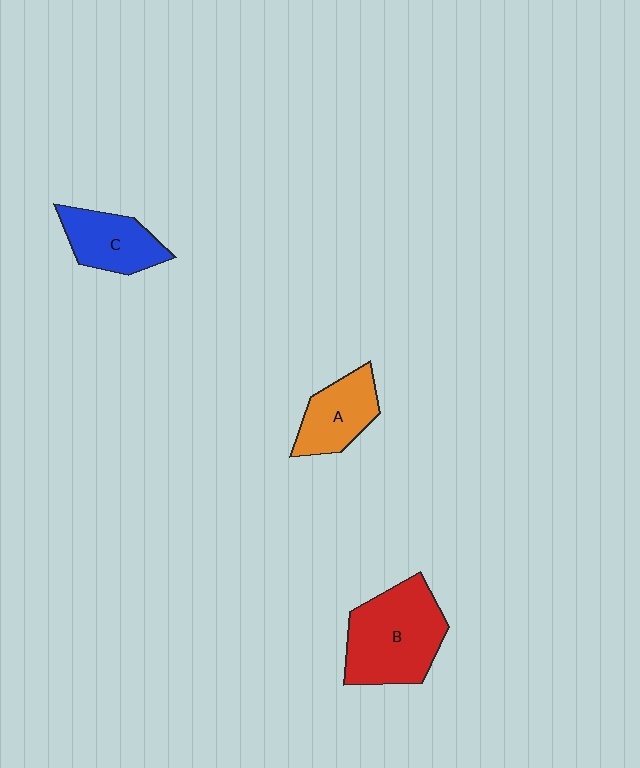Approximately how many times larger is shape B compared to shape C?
Approximately 1.7 times.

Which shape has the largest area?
Shape B (red).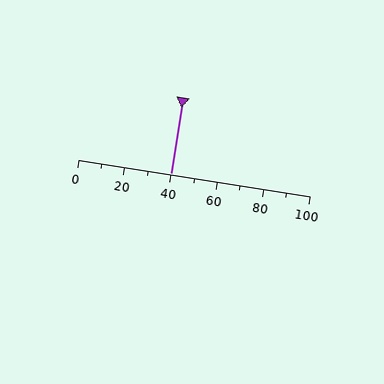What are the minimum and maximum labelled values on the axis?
The axis runs from 0 to 100.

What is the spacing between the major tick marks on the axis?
The major ticks are spaced 20 apart.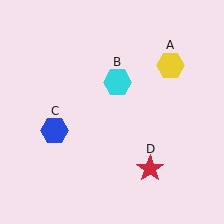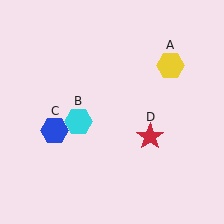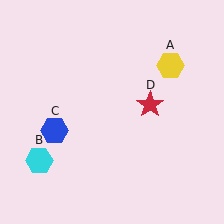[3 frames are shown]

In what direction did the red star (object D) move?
The red star (object D) moved up.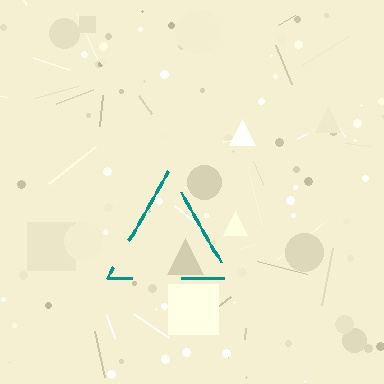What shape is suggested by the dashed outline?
The dashed outline suggests a triangle.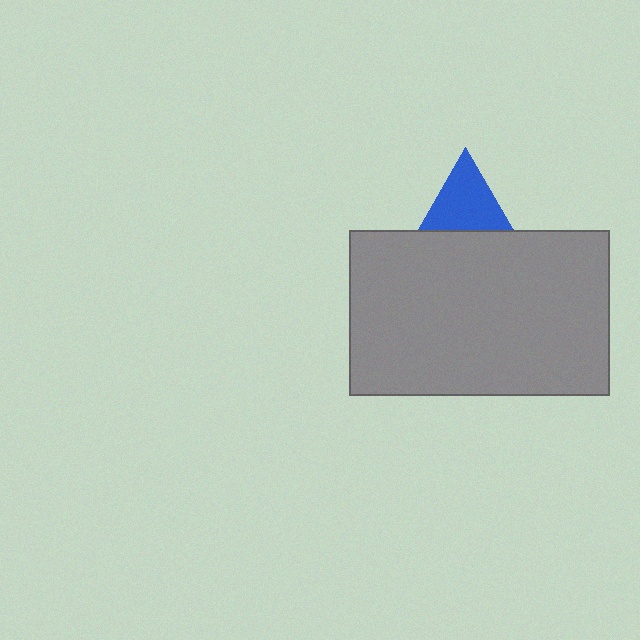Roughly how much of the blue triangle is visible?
About half of it is visible (roughly 47%).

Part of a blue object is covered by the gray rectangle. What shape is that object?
It is a triangle.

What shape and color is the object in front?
The object in front is a gray rectangle.